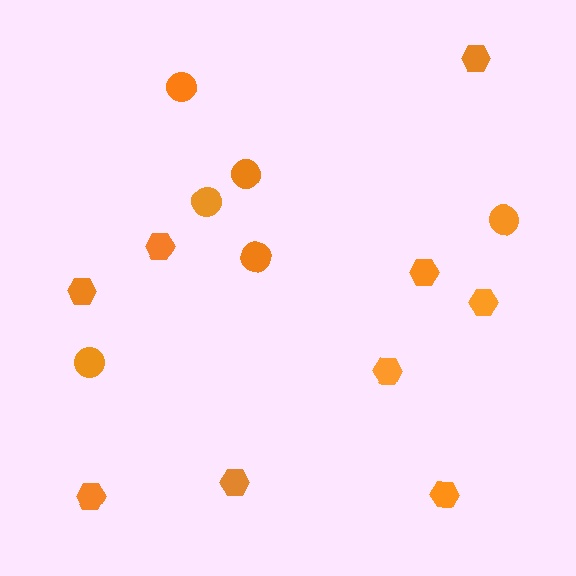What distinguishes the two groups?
There are 2 groups: one group of circles (6) and one group of hexagons (9).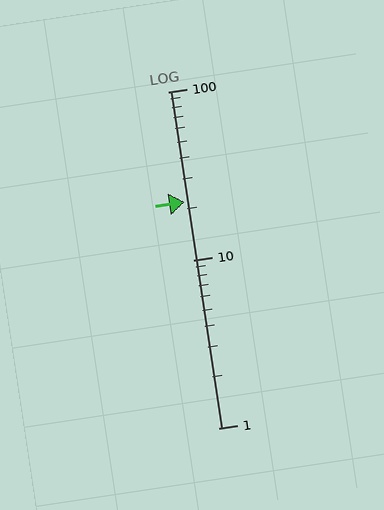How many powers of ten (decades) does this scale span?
The scale spans 2 decades, from 1 to 100.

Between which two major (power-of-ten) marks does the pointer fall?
The pointer is between 10 and 100.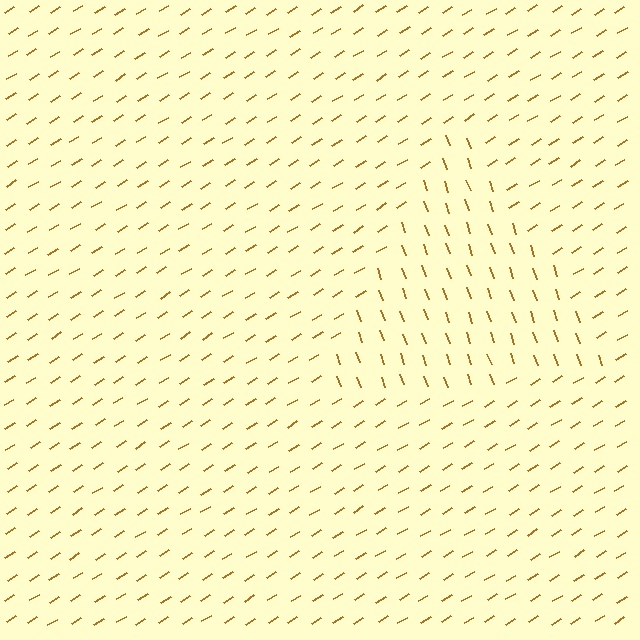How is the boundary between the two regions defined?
The boundary is defined purely by a change in line orientation (approximately 77 degrees difference). All lines are the same color and thickness.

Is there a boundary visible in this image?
Yes, there is a texture boundary formed by a change in line orientation.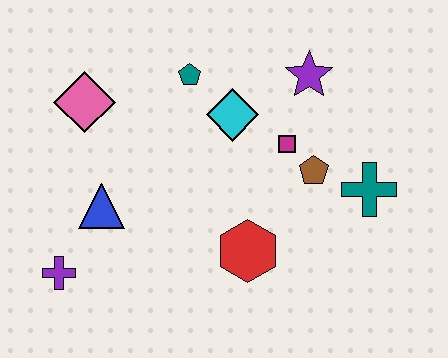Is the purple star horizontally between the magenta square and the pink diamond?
No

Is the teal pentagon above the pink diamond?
Yes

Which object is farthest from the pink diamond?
The teal cross is farthest from the pink diamond.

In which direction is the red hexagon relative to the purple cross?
The red hexagon is to the right of the purple cross.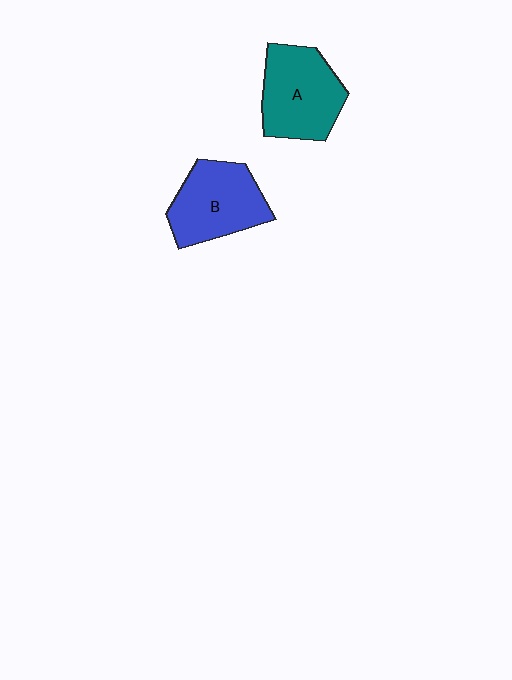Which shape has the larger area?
Shape A (teal).